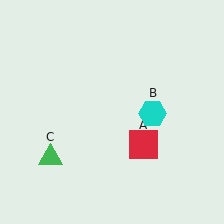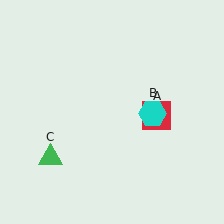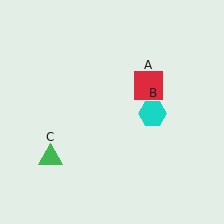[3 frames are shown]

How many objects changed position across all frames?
1 object changed position: red square (object A).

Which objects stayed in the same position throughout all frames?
Cyan hexagon (object B) and green triangle (object C) remained stationary.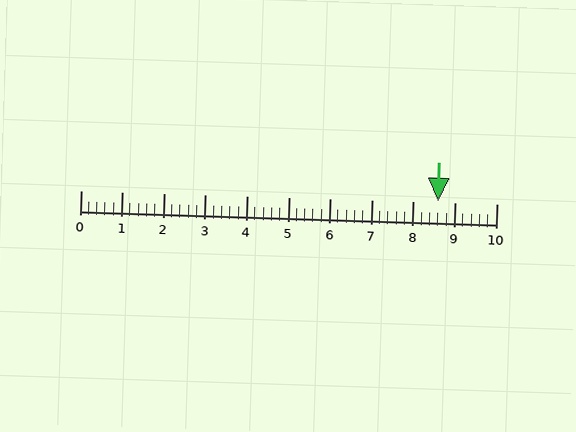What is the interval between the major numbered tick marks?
The major tick marks are spaced 1 units apart.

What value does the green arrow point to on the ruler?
The green arrow points to approximately 8.6.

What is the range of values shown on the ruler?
The ruler shows values from 0 to 10.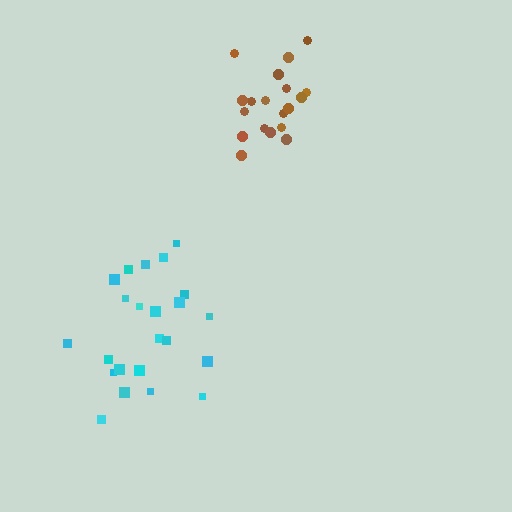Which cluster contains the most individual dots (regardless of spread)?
Cyan (23).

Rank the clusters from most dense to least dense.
brown, cyan.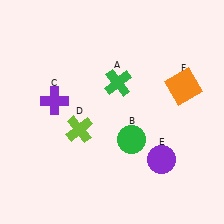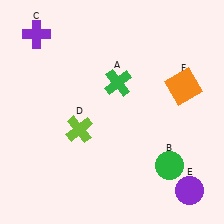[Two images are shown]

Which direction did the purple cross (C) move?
The purple cross (C) moved up.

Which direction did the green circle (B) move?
The green circle (B) moved right.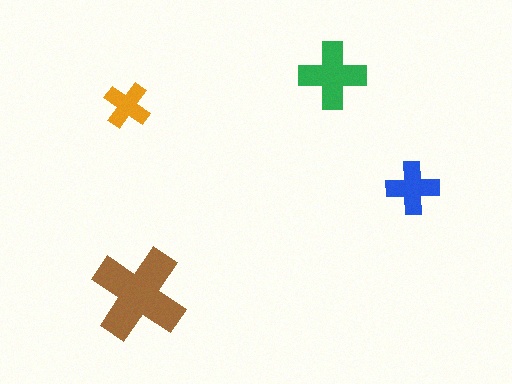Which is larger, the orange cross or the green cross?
The green one.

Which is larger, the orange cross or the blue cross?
The blue one.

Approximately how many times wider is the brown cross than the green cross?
About 1.5 times wider.